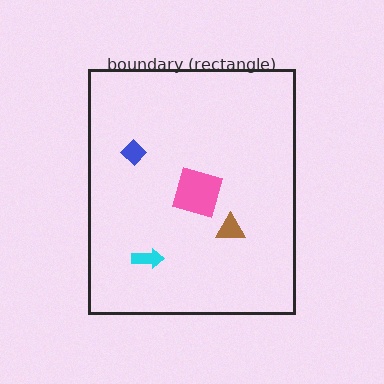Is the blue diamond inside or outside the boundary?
Inside.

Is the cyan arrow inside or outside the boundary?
Inside.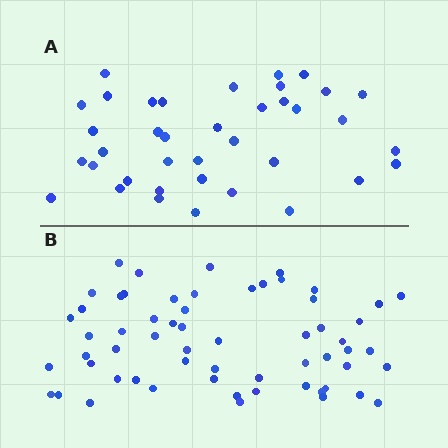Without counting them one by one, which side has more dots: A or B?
Region B (the bottom region) has more dots.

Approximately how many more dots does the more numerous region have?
Region B has approximately 20 more dots than region A.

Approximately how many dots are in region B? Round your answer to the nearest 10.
About 60 dots.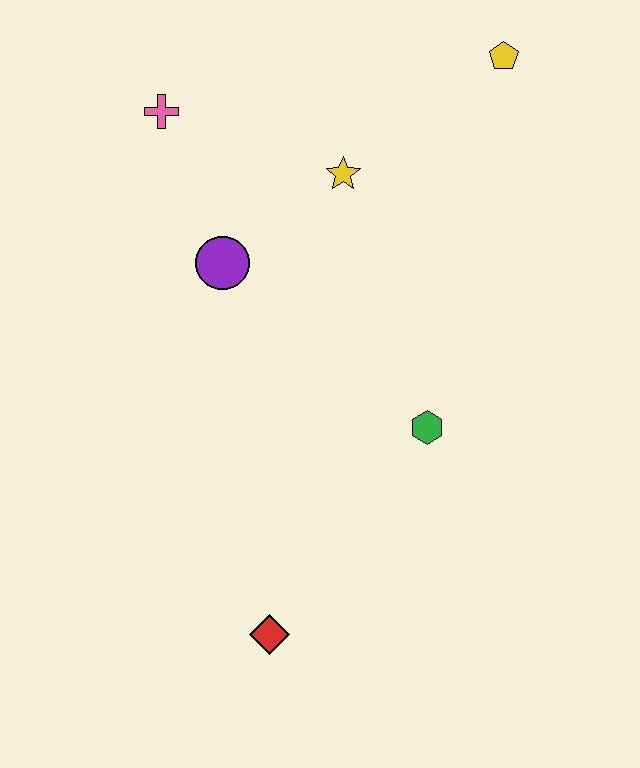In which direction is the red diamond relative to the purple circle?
The red diamond is below the purple circle.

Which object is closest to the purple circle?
The yellow star is closest to the purple circle.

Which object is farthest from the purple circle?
The red diamond is farthest from the purple circle.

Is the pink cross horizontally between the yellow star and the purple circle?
No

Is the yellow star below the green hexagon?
No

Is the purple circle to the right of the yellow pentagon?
No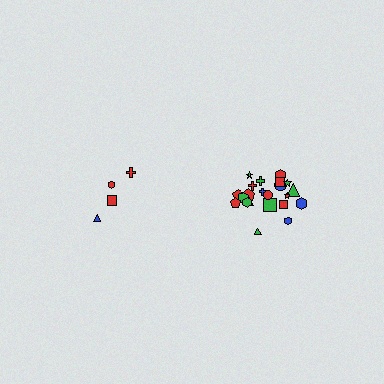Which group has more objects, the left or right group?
The right group.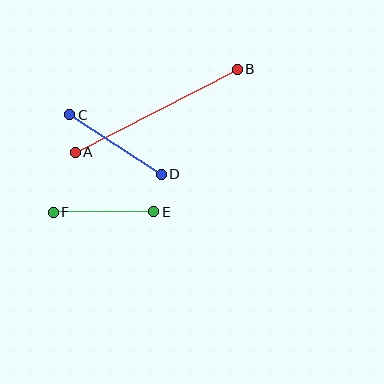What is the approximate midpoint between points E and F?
The midpoint is at approximately (103, 212) pixels.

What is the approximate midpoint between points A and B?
The midpoint is at approximately (156, 111) pixels.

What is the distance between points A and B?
The distance is approximately 182 pixels.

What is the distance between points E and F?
The distance is approximately 100 pixels.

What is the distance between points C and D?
The distance is approximately 109 pixels.